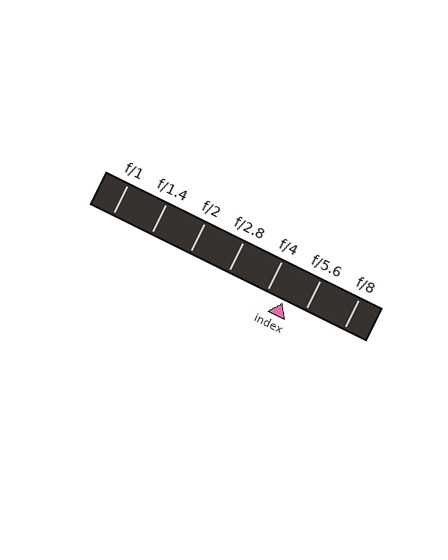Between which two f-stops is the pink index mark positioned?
The index mark is between f/4 and f/5.6.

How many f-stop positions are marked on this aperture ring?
There are 7 f-stop positions marked.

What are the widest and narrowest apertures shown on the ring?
The widest aperture shown is f/1 and the narrowest is f/8.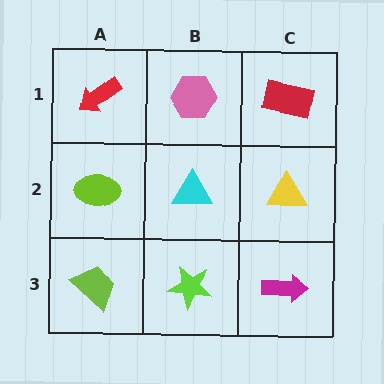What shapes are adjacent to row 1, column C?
A yellow triangle (row 2, column C), a pink hexagon (row 1, column B).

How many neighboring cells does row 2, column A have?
3.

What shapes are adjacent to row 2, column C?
A red rectangle (row 1, column C), a magenta arrow (row 3, column C), a cyan triangle (row 2, column B).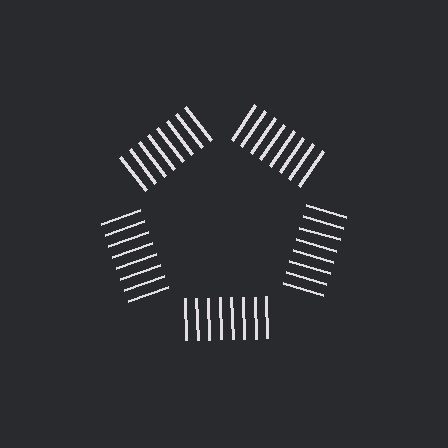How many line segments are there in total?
40 — 8 along each of the 5 edges.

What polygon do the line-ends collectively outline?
An illusory pentagon — the line segments terminate on its edges but no continuous stroke is drawn.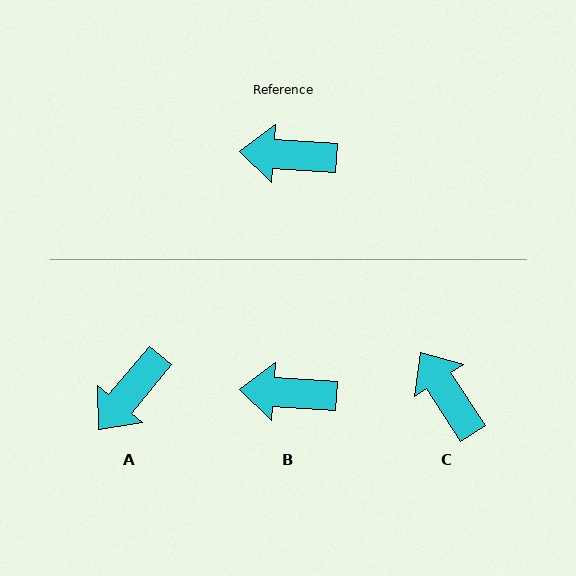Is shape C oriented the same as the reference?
No, it is off by about 53 degrees.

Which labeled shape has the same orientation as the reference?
B.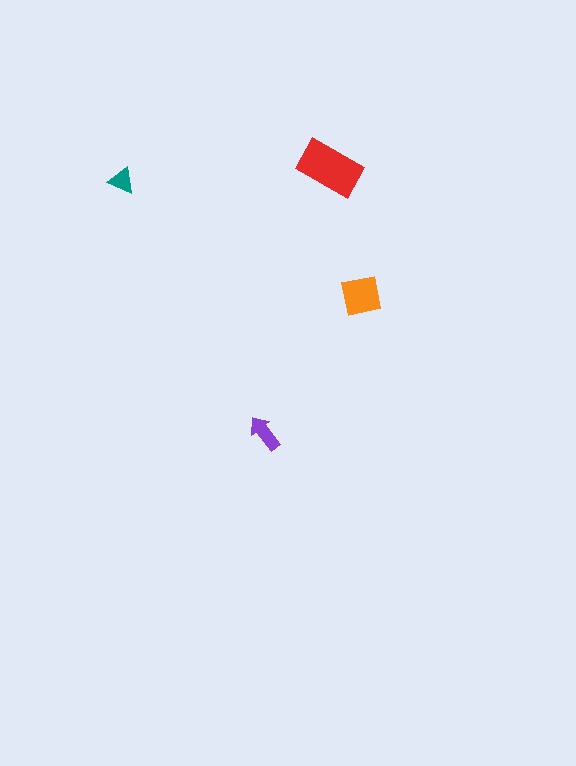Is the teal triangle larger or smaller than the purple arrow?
Smaller.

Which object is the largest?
The red rectangle.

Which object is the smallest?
The teal triangle.